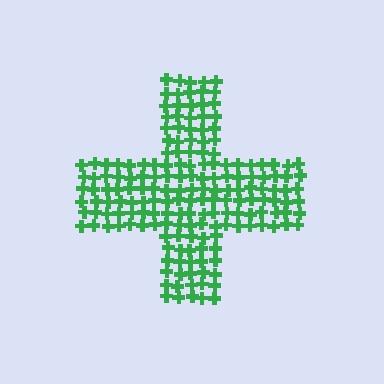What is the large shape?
The large shape is a cross.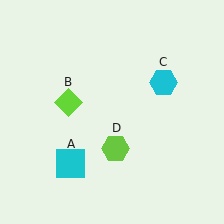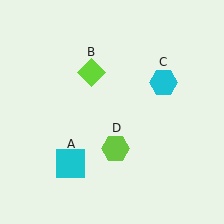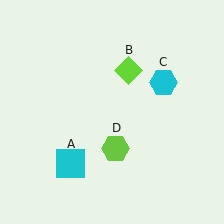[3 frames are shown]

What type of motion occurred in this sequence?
The lime diamond (object B) rotated clockwise around the center of the scene.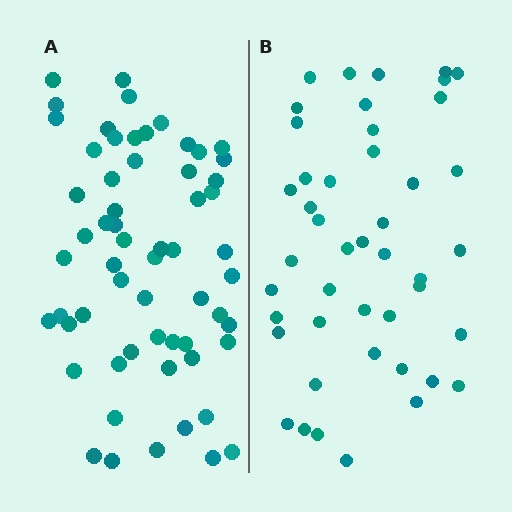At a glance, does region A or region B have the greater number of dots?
Region A (the left region) has more dots.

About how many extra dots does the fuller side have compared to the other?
Region A has approximately 15 more dots than region B.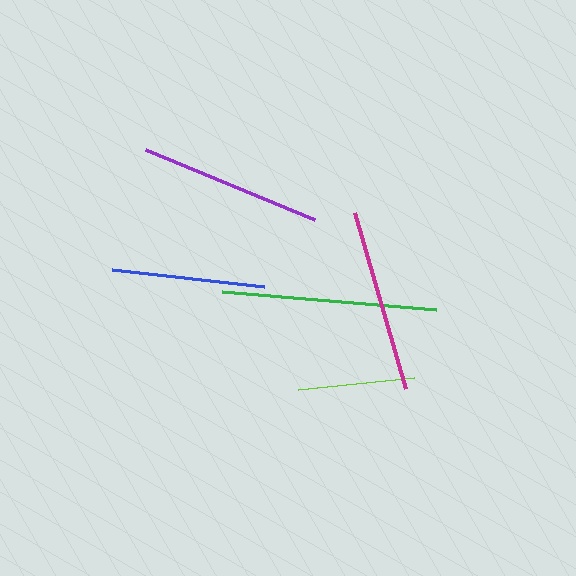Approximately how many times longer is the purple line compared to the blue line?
The purple line is approximately 1.2 times the length of the blue line.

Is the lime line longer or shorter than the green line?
The green line is longer than the lime line.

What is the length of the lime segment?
The lime segment is approximately 116 pixels long.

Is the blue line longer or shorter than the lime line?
The blue line is longer than the lime line.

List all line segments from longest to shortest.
From longest to shortest: green, magenta, purple, blue, lime.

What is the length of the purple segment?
The purple segment is approximately 184 pixels long.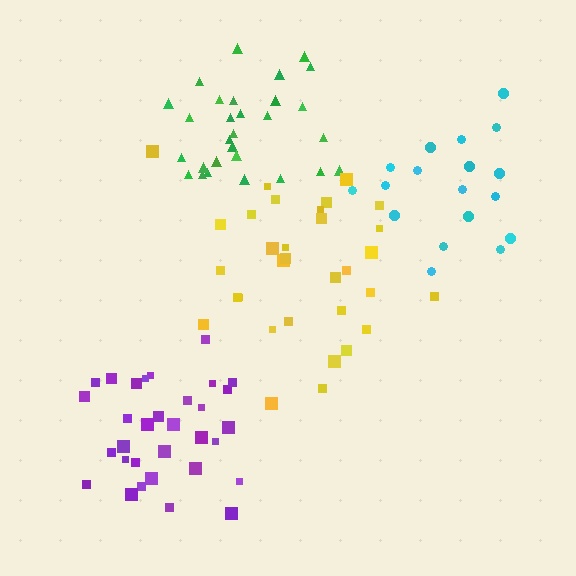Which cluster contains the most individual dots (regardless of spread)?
Yellow (33).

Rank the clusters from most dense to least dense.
green, purple, cyan, yellow.